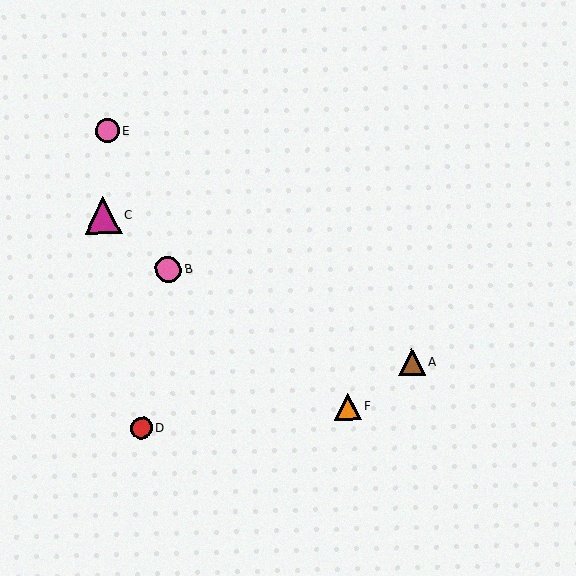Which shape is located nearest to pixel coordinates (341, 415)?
The orange triangle (labeled F) at (348, 407) is nearest to that location.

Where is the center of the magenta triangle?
The center of the magenta triangle is at (103, 216).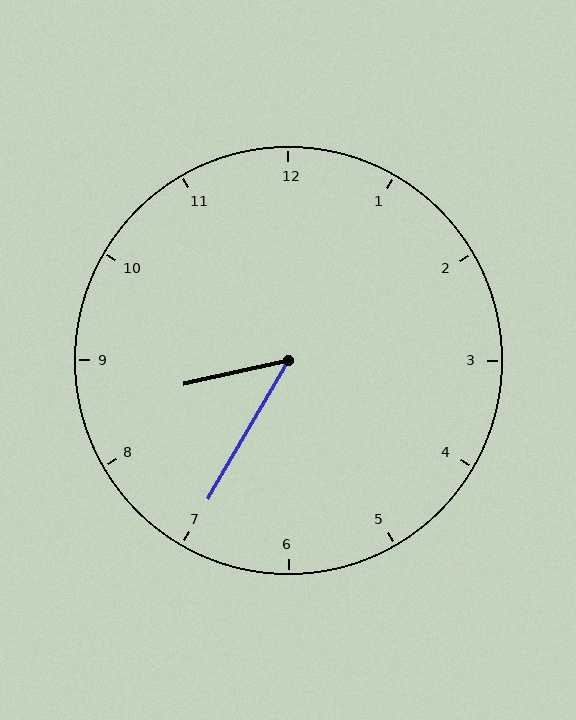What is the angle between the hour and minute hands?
Approximately 48 degrees.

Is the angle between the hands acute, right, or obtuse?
It is acute.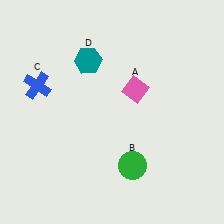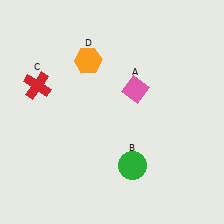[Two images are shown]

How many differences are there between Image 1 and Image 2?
There are 2 differences between the two images.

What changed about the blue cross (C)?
In Image 1, C is blue. In Image 2, it changed to red.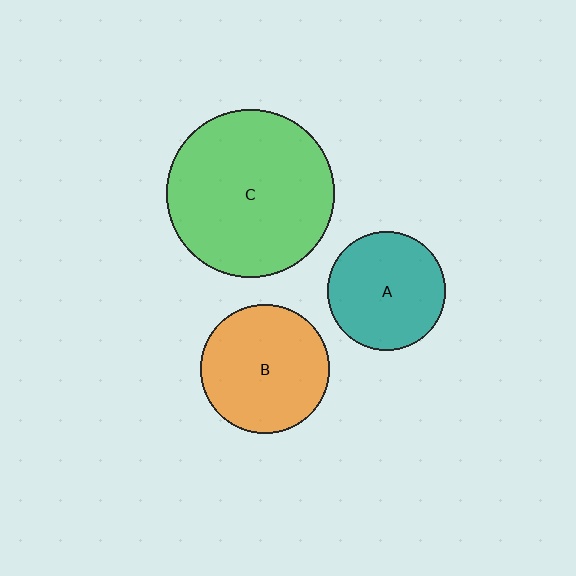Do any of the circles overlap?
No, none of the circles overlap.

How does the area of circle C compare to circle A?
Approximately 2.0 times.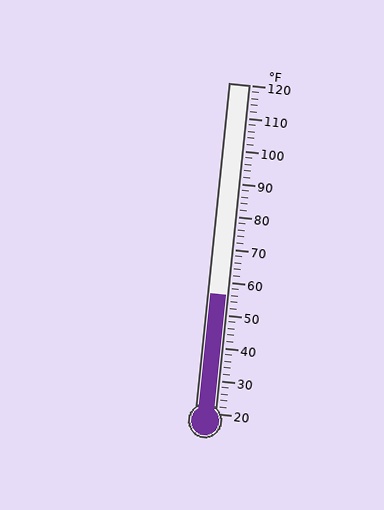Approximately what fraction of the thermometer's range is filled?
The thermometer is filled to approximately 35% of its range.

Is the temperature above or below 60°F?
The temperature is below 60°F.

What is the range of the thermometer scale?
The thermometer scale ranges from 20°F to 120°F.